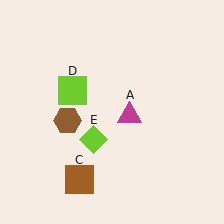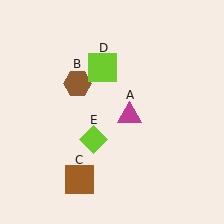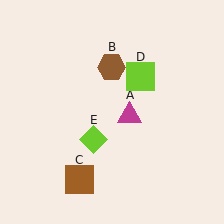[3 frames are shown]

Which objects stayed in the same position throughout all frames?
Magenta triangle (object A) and brown square (object C) and lime diamond (object E) remained stationary.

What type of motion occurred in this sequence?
The brown hexagon (object B), lime square (object D) rotated clockwise around the center of the scene.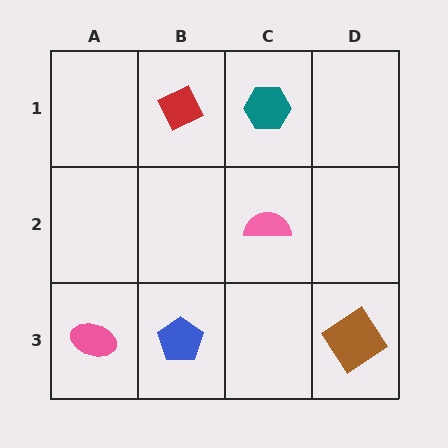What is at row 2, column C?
A pink semicircle.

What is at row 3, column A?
A pink ellipse.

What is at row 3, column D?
A brown diamond.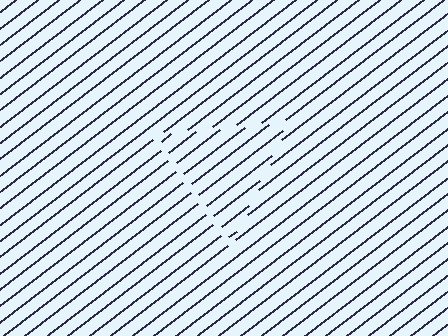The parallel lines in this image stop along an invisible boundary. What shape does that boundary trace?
An illusory triangle. The interior of the shape contains the same grating, shifted by half a period — the contour is defined by the phase discontinuity where line-ends from the inner and outer gratings abut.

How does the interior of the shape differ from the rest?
The interior of the shape contains the same grating, shifted by half a period — the contour is defined by the phase discontinuity where line-ends from the inner and outer gratings abut.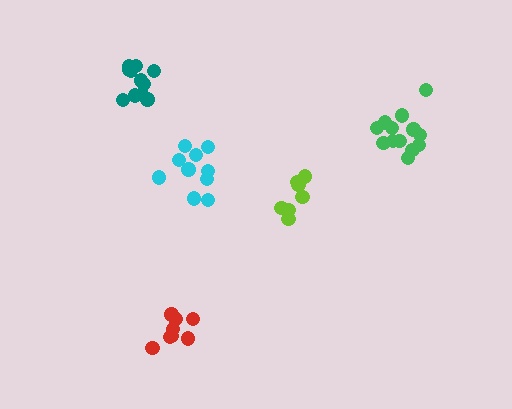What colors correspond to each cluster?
The clusters are colored: lime, red, cyan, teal, green.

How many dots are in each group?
Group 1: 8 dots, Group 2: 8 dots, Group 3: 10 dots, Group 4: 11 dots, Group 5: 13 dots (50 total).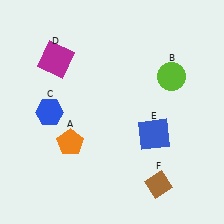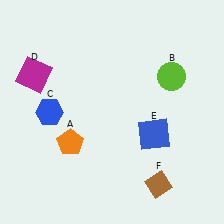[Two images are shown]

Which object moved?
The magenta square (D) moved left.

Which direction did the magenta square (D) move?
The magenta square (D) moved left.